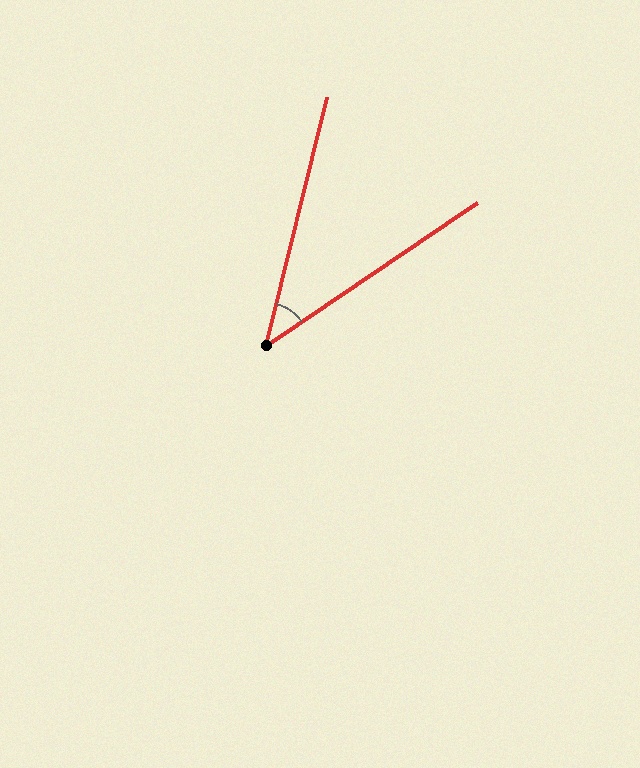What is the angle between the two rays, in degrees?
Approximately 42 degrees.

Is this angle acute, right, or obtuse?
It is acute.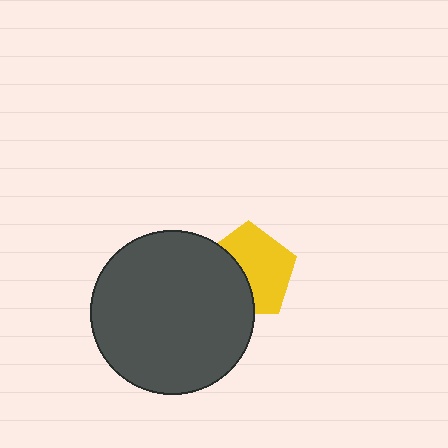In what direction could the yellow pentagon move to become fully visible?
The yellow pentagon could move right. That would shift it out from behind the dark gray circle entirely.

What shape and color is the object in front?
The object in front is a dark gray circle.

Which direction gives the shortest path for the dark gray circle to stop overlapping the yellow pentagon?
Moving left gives the shortest separation.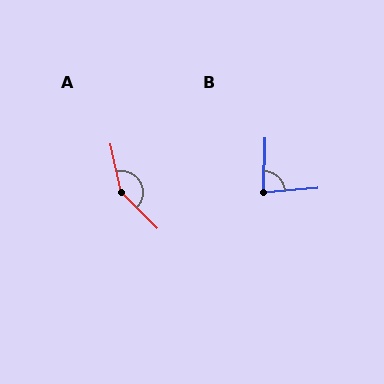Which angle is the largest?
A, at approximately 146 degrees.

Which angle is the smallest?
B, at approximately 84 degrees.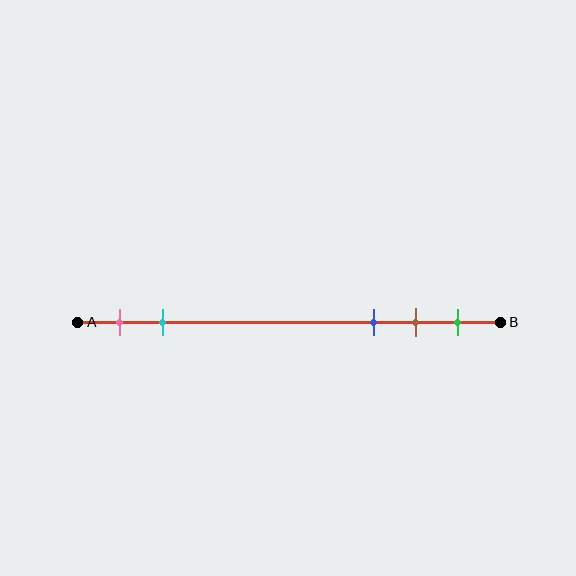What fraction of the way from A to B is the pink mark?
The pink mark is approximately 10% (0.1) of the way from A to B.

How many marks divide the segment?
There are 5 marks dividing the segment.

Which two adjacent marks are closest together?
The brown and green marks are the closest adjacent pair.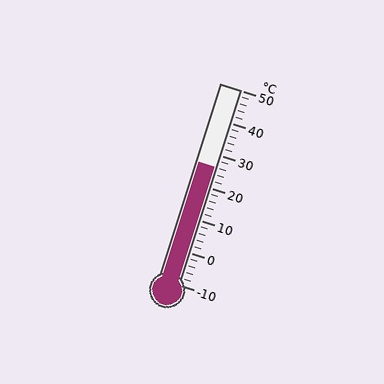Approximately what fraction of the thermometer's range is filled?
The thermometer is filled to approximately 60% of its range.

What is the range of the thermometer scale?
The thermometer scale ranges from -10°C to 50°C.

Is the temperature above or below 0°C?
The temperature is above 0°C.